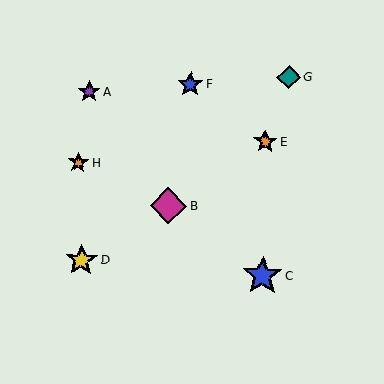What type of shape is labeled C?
Shape C is a blue star.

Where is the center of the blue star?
The center of the blue star is at (191, 84).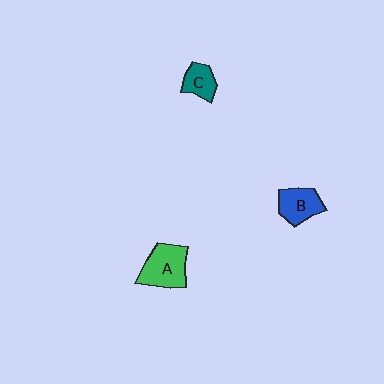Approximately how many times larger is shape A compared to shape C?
Approximately 1.8 times.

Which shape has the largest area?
Shape A (green).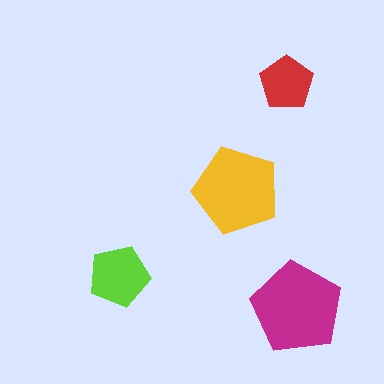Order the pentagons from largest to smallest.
the magenta one, the yellow one, the lime one, the red one.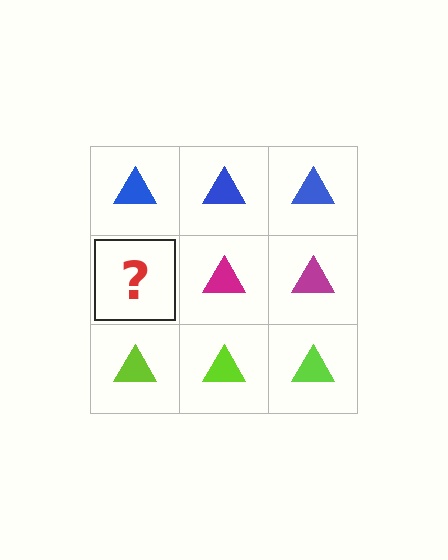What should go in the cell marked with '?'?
The missing cell should contain a magenta triangle.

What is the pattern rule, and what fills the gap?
The rule is that each row has a consistent color. The gap should be filled with a magenta triangle.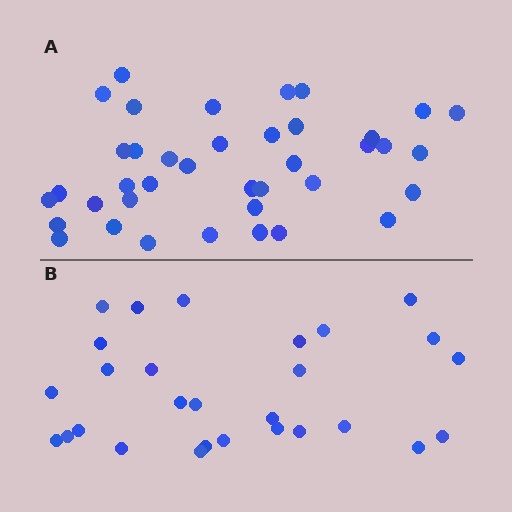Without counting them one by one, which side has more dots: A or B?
Region A (the top region) has more dots.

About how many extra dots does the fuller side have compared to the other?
Region A has roughly 12 or so more dots than region B.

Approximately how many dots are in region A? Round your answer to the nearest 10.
About 40 dots. (The exact count is 39, which rounds to 40.)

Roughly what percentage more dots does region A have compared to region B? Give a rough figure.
About 40% more.